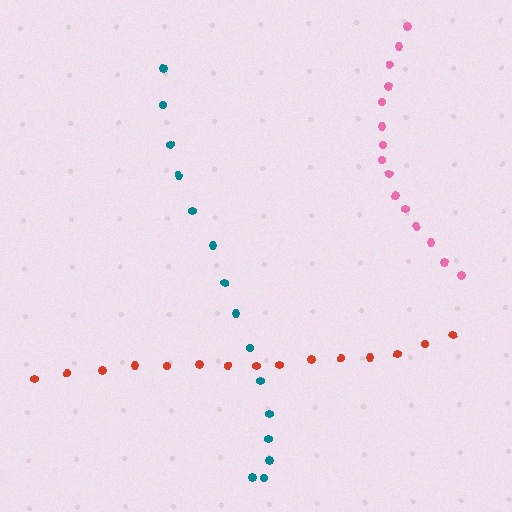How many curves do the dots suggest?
There are 3 distinct paths.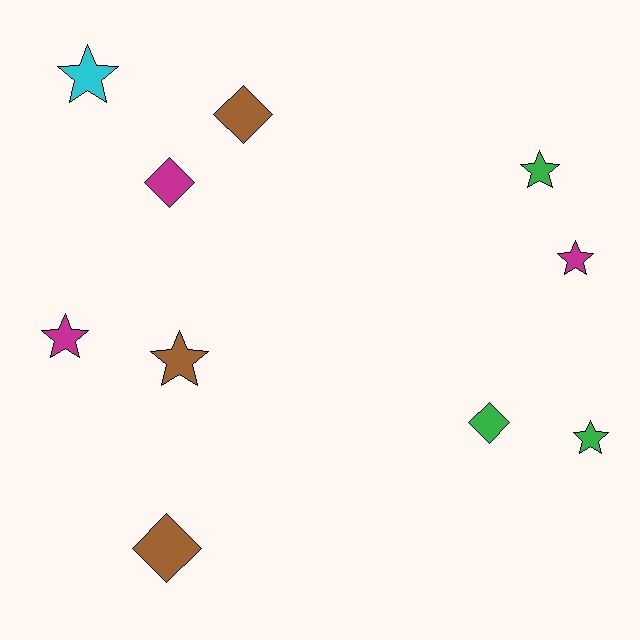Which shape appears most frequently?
Star, with 6 objects.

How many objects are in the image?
There are 10 objects.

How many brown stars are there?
There is 1 brown star.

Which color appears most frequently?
Green, with 3 objects.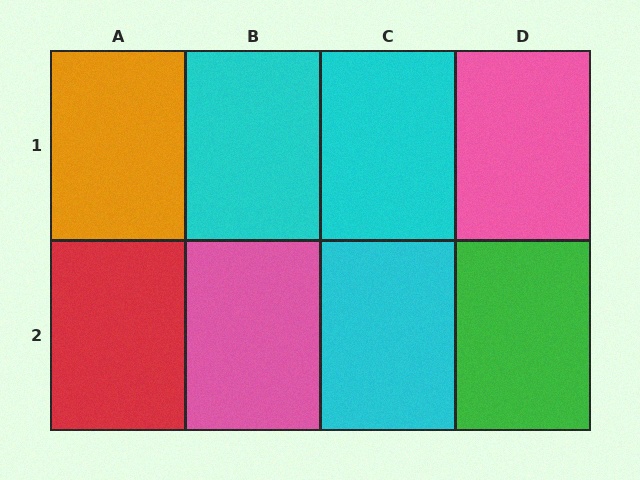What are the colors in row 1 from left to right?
Orange, cyan, cyan, pink.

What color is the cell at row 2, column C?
Cyan.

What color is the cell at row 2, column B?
Pink.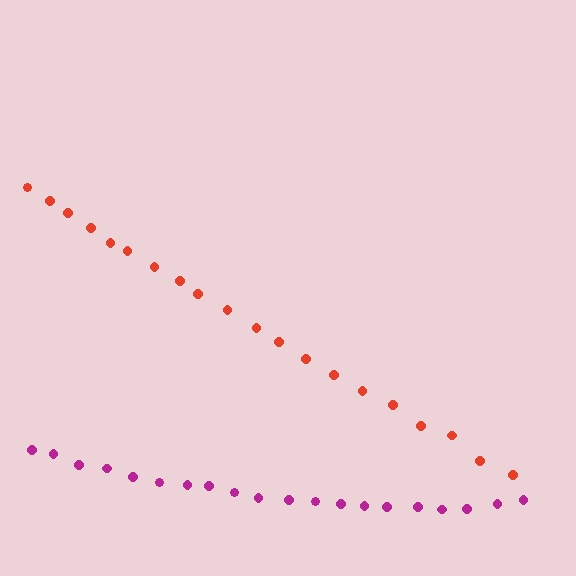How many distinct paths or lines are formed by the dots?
There are 2 distinct paths.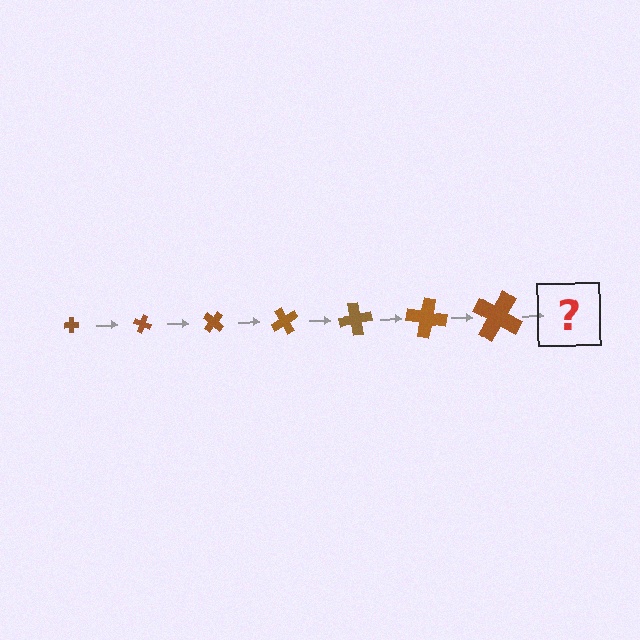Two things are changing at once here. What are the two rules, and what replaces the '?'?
The two rules are that the cross grows larger each step and it rotates 20 degrees each step. The '?' should be a cross, larger than the previous one and rotated 140 degrees from the start.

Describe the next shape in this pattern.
It should be a cross, larger than the previous one and rotated 140 degrees from the start.